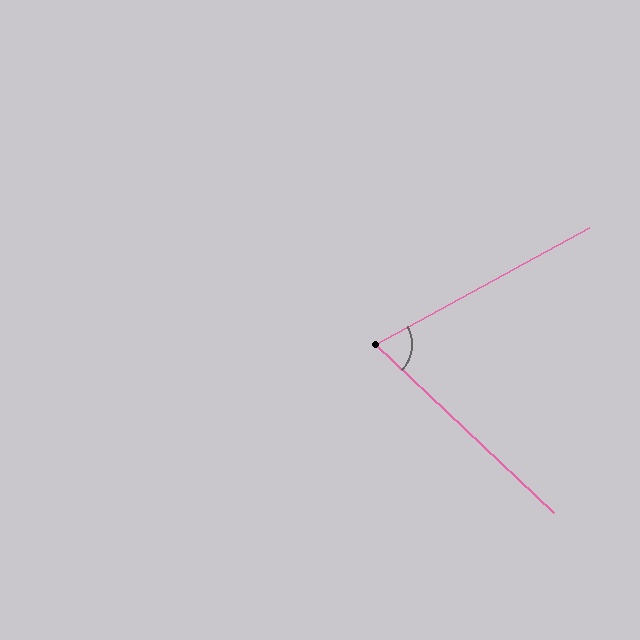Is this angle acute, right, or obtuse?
It is acute.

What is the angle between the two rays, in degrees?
Approximately 72 degrees.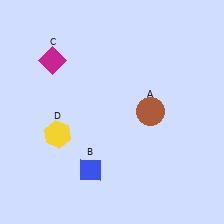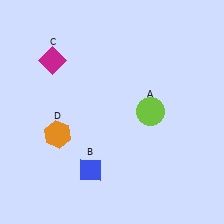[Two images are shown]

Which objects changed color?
A changed from brown to lime. D changed from yellow to orange.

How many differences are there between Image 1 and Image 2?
There are 2 differences between the two images.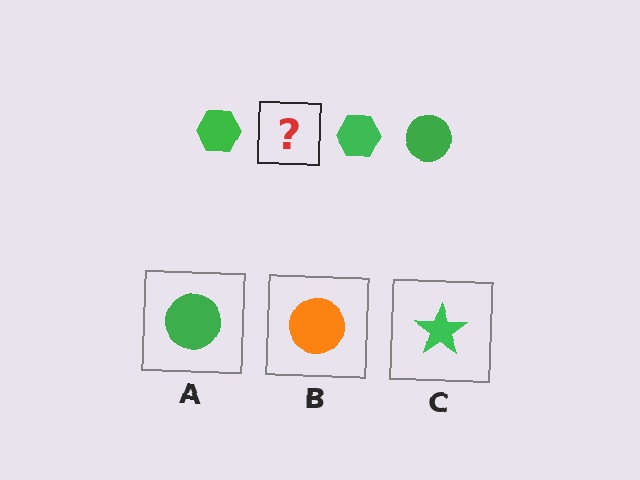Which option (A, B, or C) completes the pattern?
A.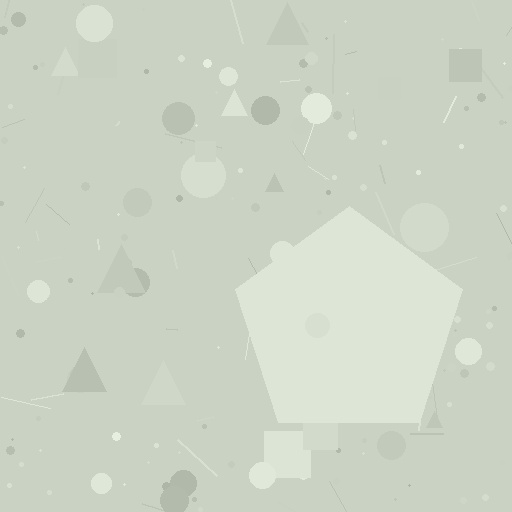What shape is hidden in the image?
A pentagon is hidden in the image.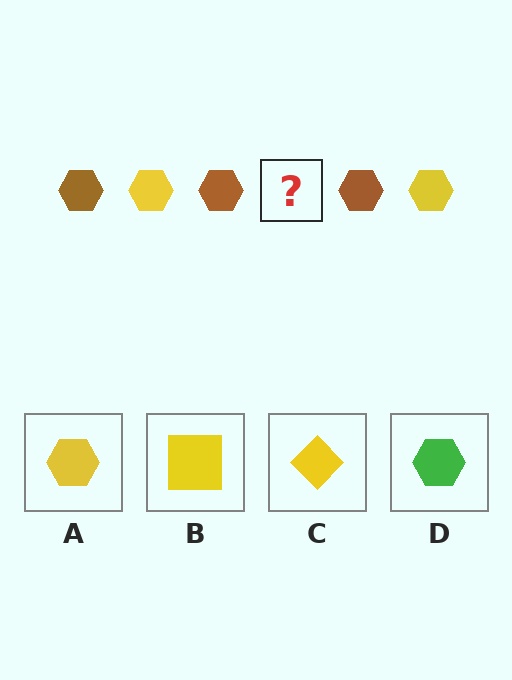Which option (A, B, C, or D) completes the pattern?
A.